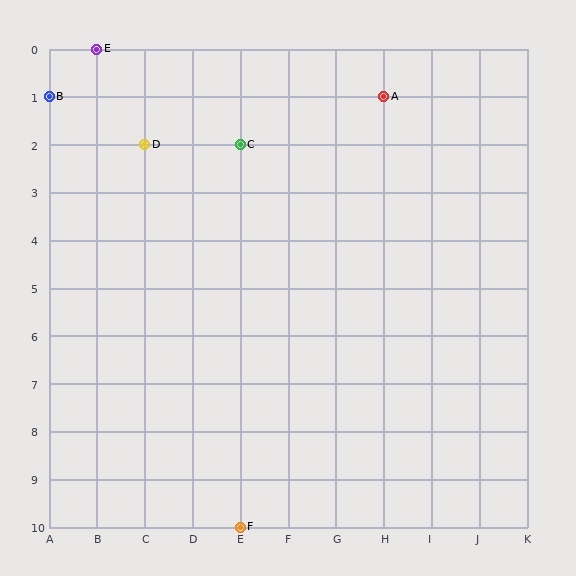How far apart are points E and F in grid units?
Points E and F are 3 columns and 10 rows apart (about 10.4 grid units diagonally).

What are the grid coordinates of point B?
Point B is at grid coordinates (A, 1).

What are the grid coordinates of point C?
Point C is at grid coordinates (E, 2).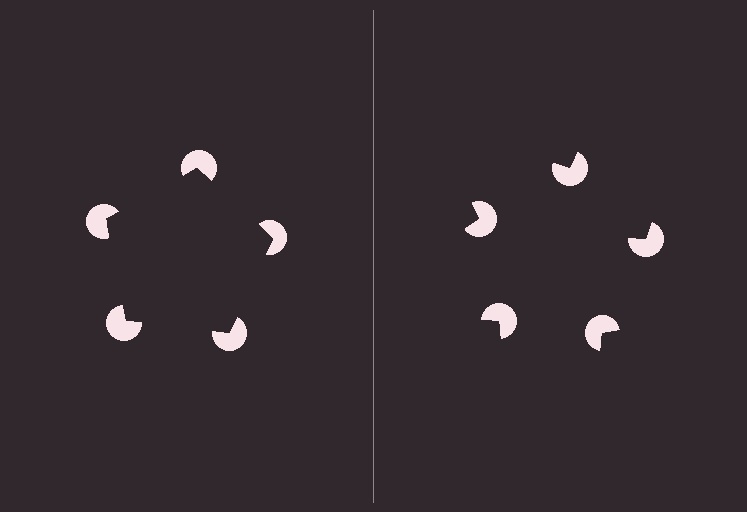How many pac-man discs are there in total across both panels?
10 — 5 on each side.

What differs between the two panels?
The pac-man discs are positioned identically on both sides; only the wedge orientations differ. On the left they align to a pentagon; on the right they are misaligned.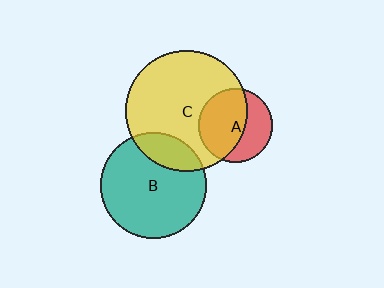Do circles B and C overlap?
Yes.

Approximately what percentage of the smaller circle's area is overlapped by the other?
Approximately 20%.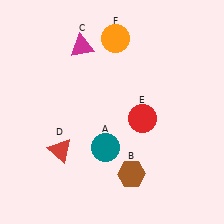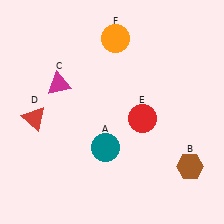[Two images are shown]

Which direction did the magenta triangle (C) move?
The magenta triangle (C) moved down.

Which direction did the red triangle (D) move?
The red triangle (D) moved up.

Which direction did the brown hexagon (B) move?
The brown hexagon (B) moved right.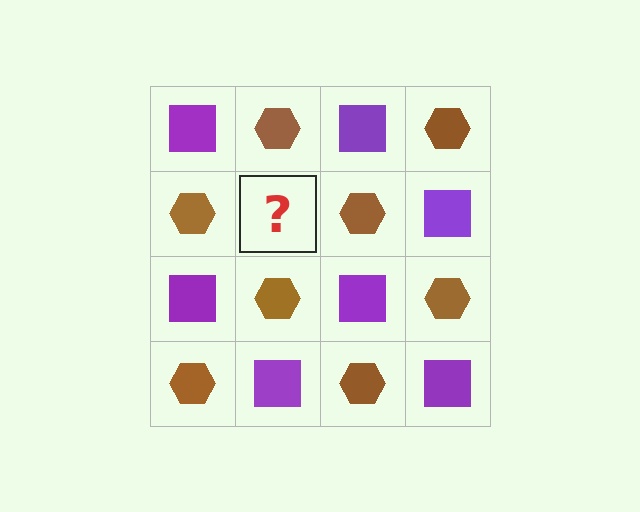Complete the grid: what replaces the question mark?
The question mark should be replaced with a purple square.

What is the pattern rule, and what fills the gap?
The rule is that it alternates purple square and brown hexagon in a checkerboard pattern. The gap should be filled with a purple square.